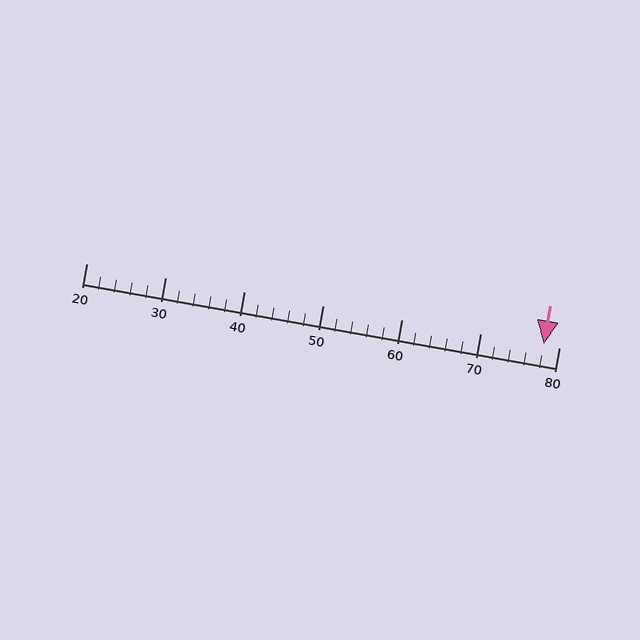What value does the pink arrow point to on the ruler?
The pink arrow points to approximately 78.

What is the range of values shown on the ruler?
The ruler shows values from 20 to 80.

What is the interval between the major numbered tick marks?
The major tick marks are spaced 10 units apart.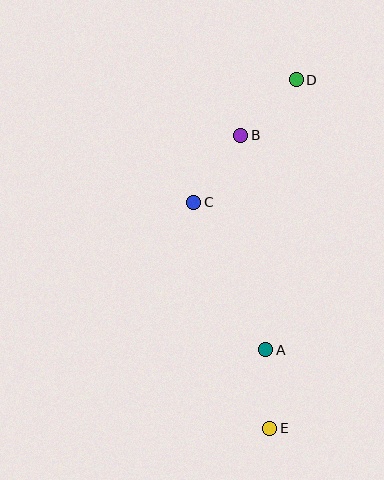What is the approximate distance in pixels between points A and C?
The distance between A and C is approximately 164 pixels.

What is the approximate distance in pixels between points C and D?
The distance between C and D is approximately 160 pixels.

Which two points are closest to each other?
Points A and E are closest to each other.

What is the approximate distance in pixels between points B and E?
The distance between B and E is approximately 294 pixels.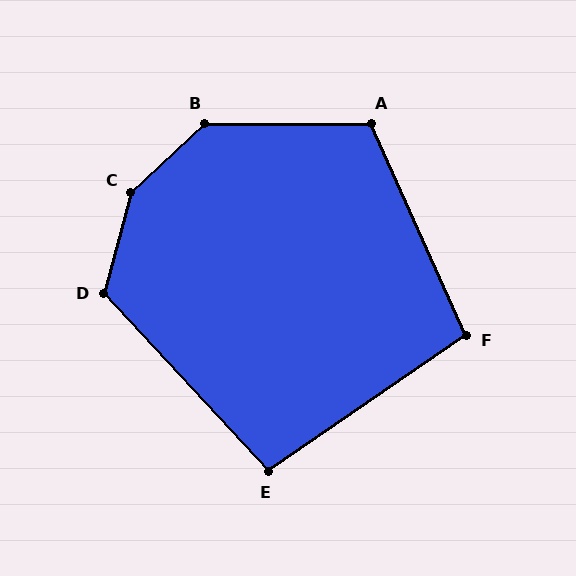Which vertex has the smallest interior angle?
E, at approximately 98 degrees.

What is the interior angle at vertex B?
Approximately 137 degrees (obtuse).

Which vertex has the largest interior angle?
C, at approximately 148 degrees.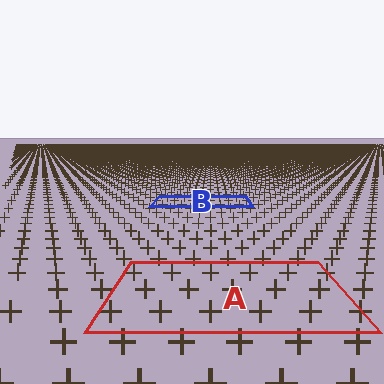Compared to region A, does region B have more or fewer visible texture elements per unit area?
Region B has more texture elements per unit area — they are packed more densely because it is farther away.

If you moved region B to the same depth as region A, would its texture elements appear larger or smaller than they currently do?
They would appear larger. At a closer depth, the same texture elements are projected at a bigger on-screen size.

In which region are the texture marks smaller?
The texture marks are smaller in region B, because it is farther away.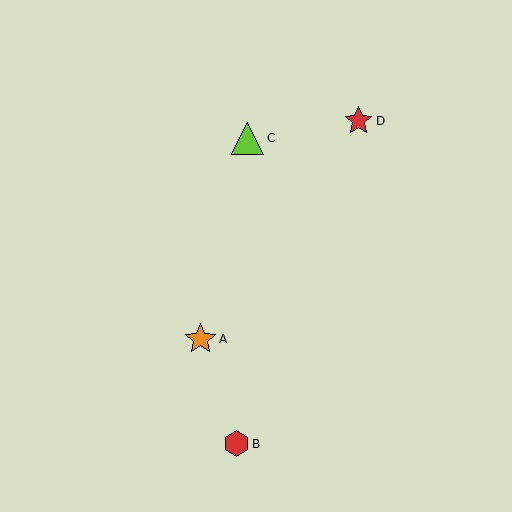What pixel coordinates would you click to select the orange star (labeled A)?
Click at (201, 339) to select the orange star A.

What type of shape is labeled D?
Shape D is a red star.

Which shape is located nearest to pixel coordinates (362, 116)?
The red star (labeled D) at (358, 121) is nearest to that location.